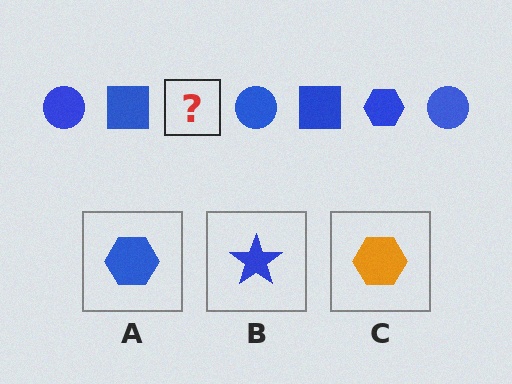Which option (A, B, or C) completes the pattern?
A.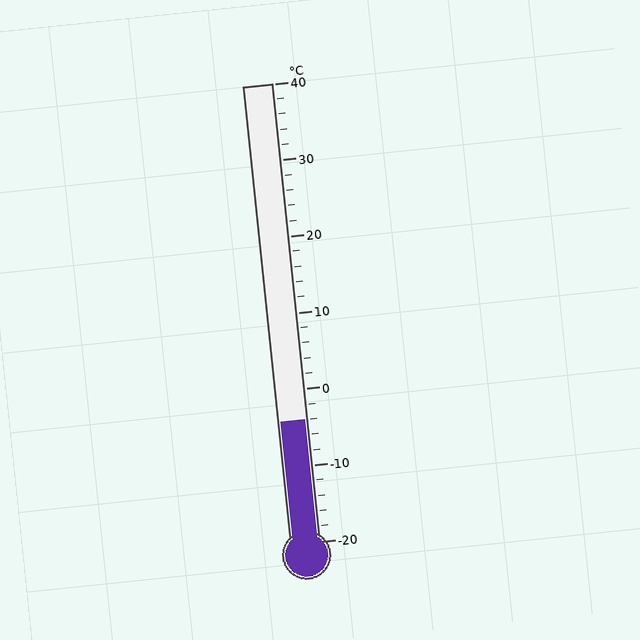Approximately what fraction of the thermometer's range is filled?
The thermometer is filled to approximately 25% of its range.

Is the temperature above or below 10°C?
The temperature is below 10°C.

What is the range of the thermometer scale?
The thermometer scale ranges from -20°C to 40°C.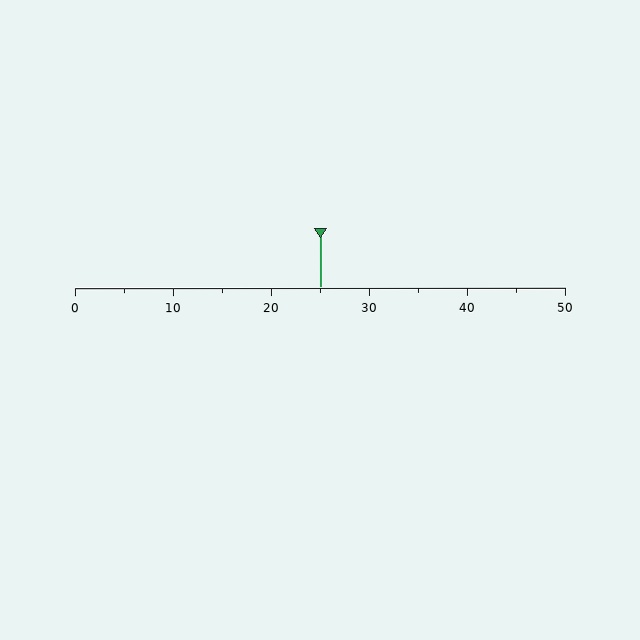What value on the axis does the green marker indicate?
The marker indicates approximately 25.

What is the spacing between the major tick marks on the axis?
The major ticks are spaced 10 apart.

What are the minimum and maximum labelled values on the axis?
The axis runs from 0 to 50.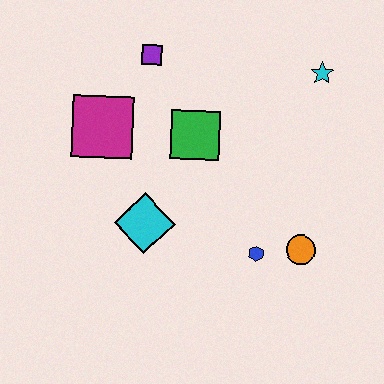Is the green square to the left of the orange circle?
Yes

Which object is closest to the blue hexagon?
The orange circle is closest to the blue hexagon.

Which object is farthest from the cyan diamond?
The cyan star is farthest from the cyan diamond.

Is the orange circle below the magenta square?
Yes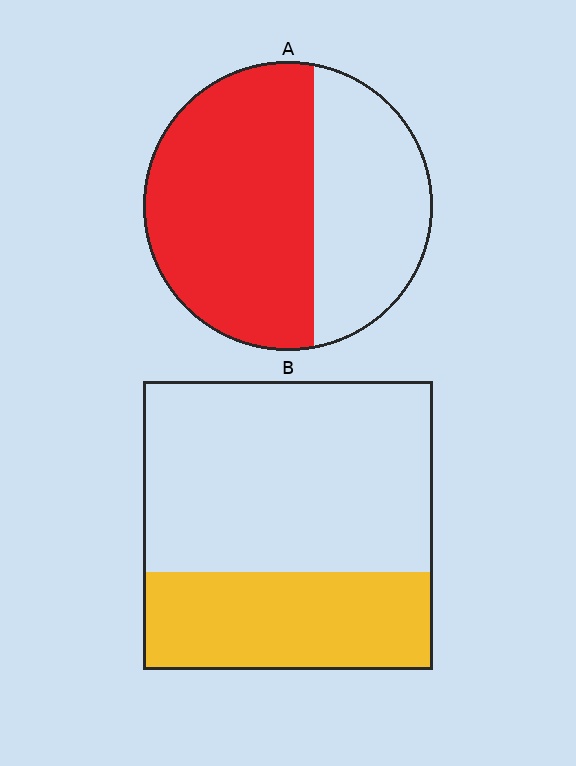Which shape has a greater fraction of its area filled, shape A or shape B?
Shape A.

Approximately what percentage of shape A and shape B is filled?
A is approximately 60% and B is approximately 35%.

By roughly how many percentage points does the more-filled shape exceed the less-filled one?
By roughly 25 percentage points (A over B).